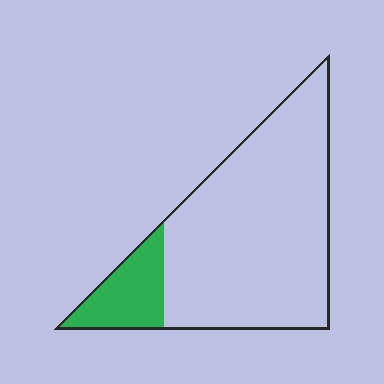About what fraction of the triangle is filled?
About one sixth (1/6).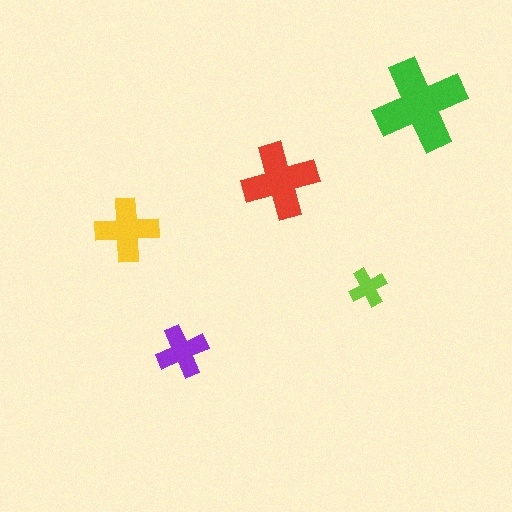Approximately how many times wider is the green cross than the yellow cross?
About 1.5 times wider.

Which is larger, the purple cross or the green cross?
The green one.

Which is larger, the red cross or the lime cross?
The red one.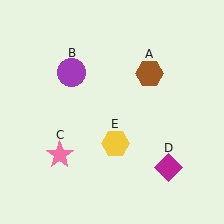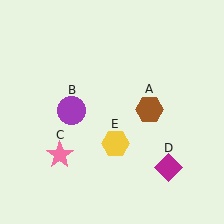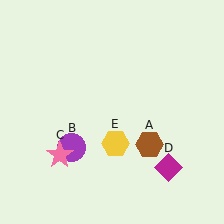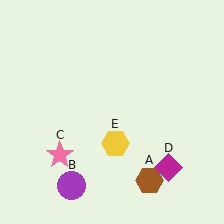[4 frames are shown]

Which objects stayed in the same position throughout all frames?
Pink star (object C) and magenta diamond (object D) and yellow hexagon (object E) remained stationary.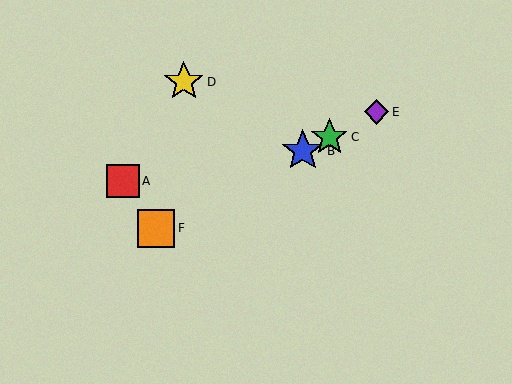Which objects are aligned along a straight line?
Objects B, C, E, F are aligned along a straight line.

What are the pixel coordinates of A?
Object A is at (123, 181).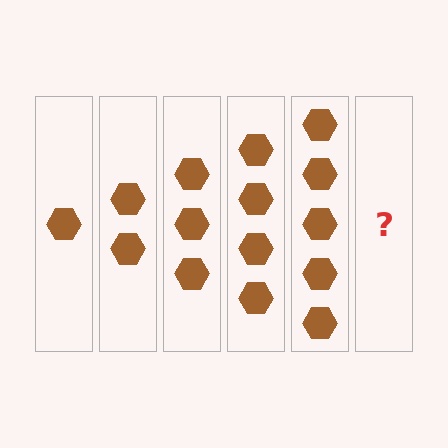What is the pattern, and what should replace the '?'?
The pattern is that each step adds one more hexagon. The '?' should be 6 hexagons.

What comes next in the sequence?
The next element should be 6 hexagons.